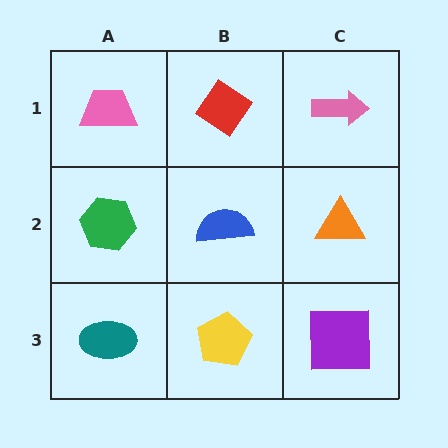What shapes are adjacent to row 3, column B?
A blue semicircle (row 2, column B), a teal ellipse (row 3, column A), a purple square (row 3, column C).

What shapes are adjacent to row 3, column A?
A green hexagon (row 2, column A), a yellow pentagon (row 3, column B).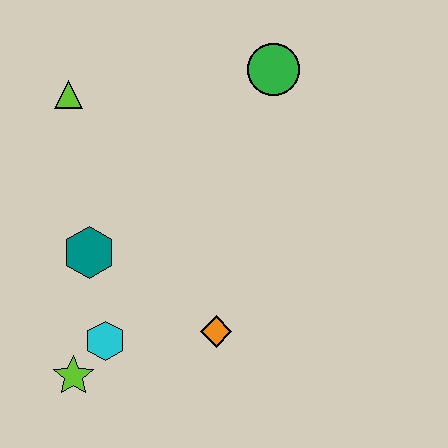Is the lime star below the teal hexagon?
Yes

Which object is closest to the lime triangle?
The teal hexagon is closest to the lime triangle.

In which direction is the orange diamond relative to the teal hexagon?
The orange diamond is to the right of the teal hexagon.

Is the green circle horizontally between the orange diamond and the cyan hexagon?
No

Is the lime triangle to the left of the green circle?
Yes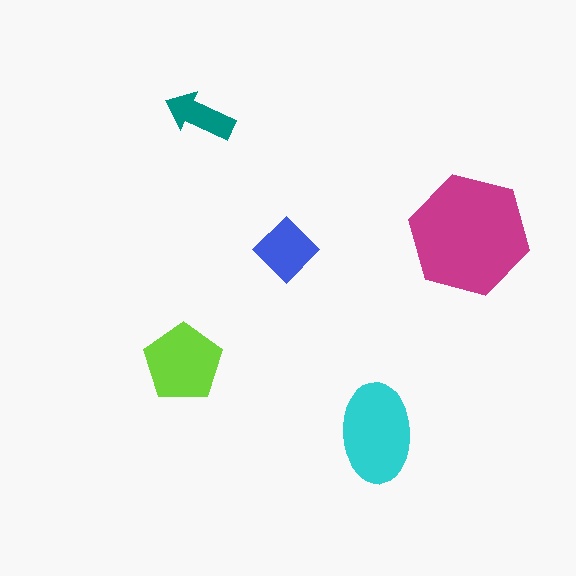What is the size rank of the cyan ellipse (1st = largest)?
2nd.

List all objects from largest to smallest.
The magenta hexagon, the cyan ellipse, the lime pentagon, the blue diamond, the teal arrow.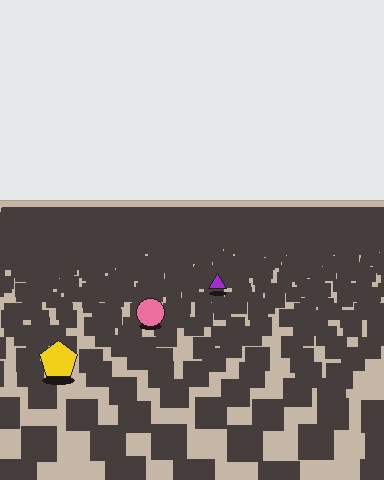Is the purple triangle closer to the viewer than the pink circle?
No. The pink circle is closer — you can tell from the texture gradient: the ground texture is coarser near it.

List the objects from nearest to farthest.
From nearest to farthest: the yellow pentagon, the pink circle, the purple triangle.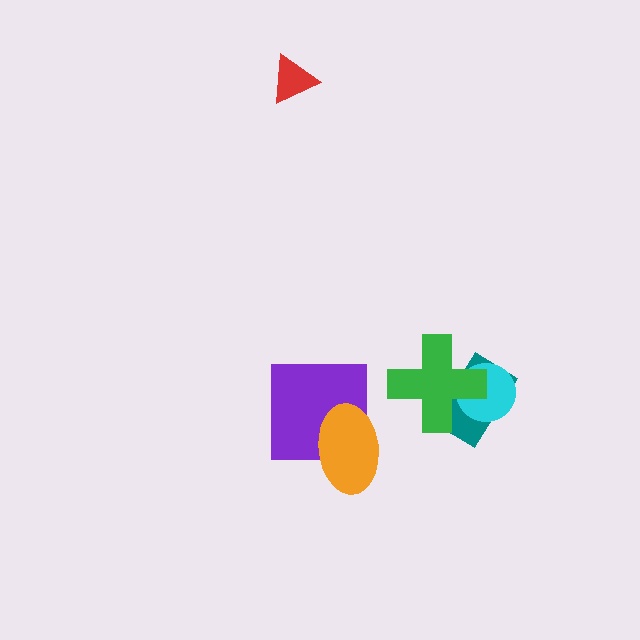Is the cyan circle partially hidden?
Yes, it is partially covered by another shape.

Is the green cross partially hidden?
No, no other shape covers it.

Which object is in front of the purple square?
The orange ellipse is in front of the purple square.